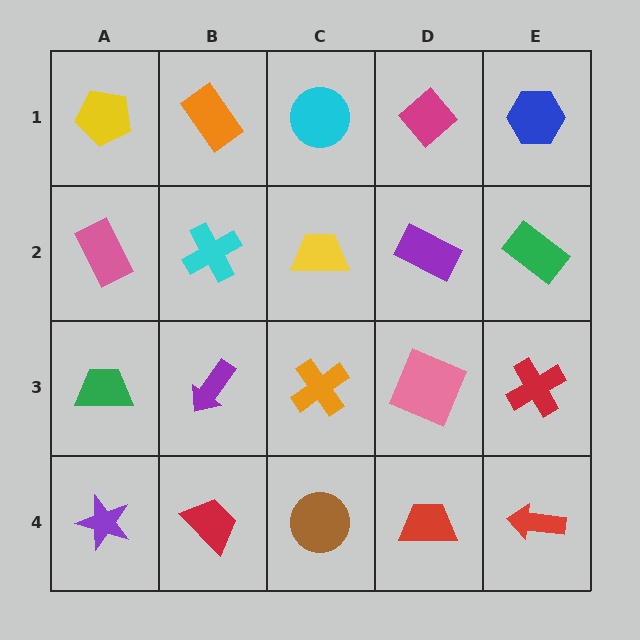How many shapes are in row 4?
5 shapes.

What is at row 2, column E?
A green rectangle.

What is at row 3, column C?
An orange cross.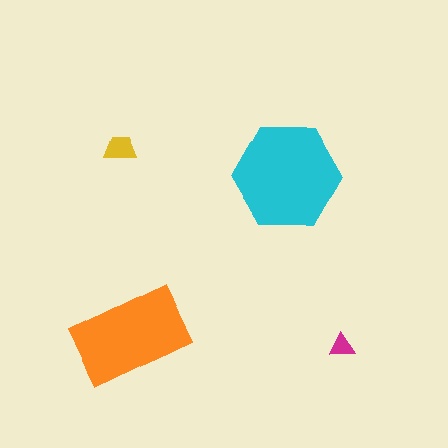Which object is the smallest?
The magenta triangle.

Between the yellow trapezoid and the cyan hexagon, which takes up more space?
The cyan hexagon.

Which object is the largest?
The cyan hexagon.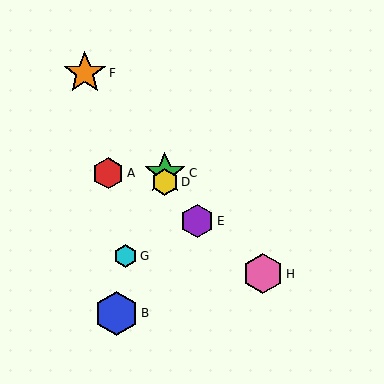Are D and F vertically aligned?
No, D is at x≈165 and F is at x≈85.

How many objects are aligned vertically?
2 objects (C, D) are aligned vertically.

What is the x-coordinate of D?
Object D is at x≈165.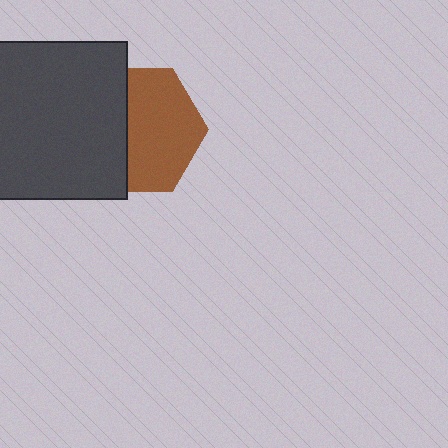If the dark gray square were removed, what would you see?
You would see the complete brown hexagon.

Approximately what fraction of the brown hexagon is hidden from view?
Roughly 41% of the brown hexagon is hidden behind the dark gray square.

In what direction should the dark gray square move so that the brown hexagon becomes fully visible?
The dark gray square should move left. That is the shortest direction to clear the overlap and leave the brown hexagon fully visible.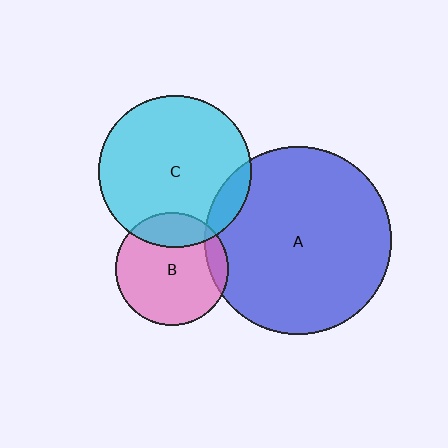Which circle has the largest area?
Circle A (blue).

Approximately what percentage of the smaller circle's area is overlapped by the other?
Approximately 20%.